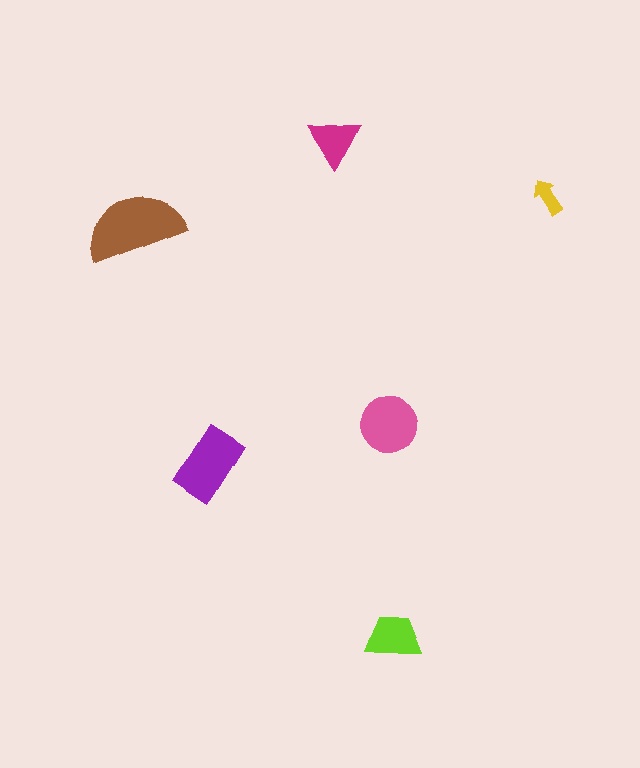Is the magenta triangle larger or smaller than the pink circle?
Smaller.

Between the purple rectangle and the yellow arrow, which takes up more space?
The purple rectangle.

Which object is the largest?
The brown semicircle.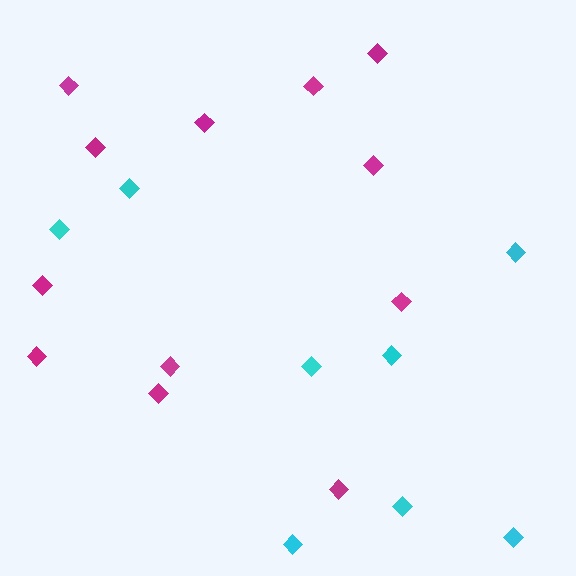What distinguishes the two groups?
There are 2 groups: one group of cyan diamonds (8) and one group of magenta diamonds (12).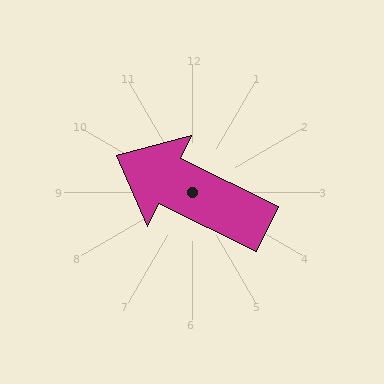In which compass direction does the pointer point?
Northwest.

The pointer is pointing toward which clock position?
Roughly 10 o'clock.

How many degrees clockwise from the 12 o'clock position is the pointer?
Approximately 296 degrees.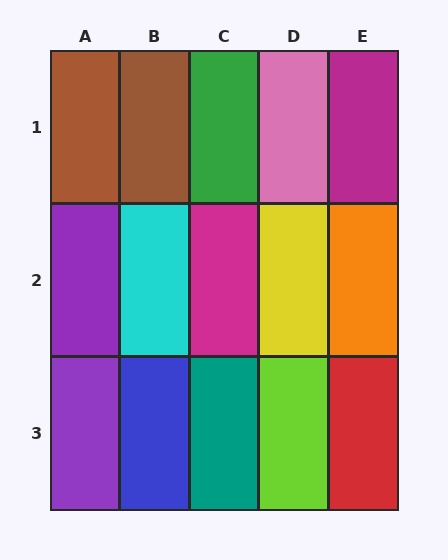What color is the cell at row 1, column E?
Magenta.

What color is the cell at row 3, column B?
Blue.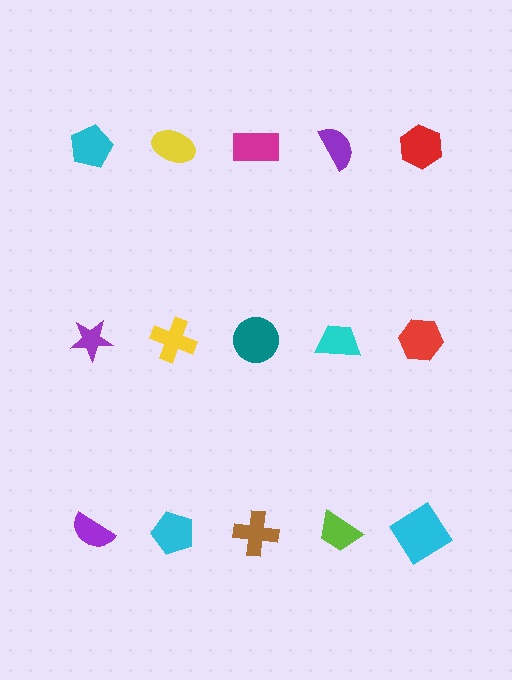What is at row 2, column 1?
A purple star.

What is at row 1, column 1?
A cyan pentagon.